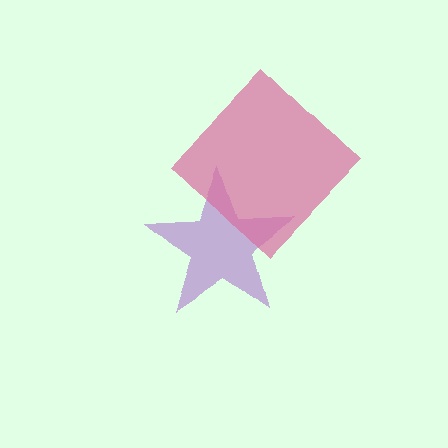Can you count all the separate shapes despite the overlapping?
Yes, there are 2 separate shapes.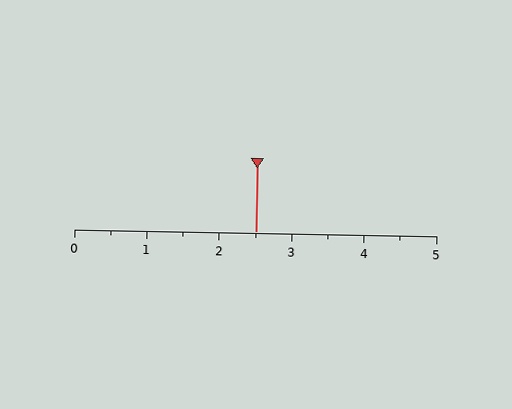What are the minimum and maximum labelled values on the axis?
The axis runs from 0 to 5.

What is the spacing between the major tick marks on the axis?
The major ticks are spaced 1 apart.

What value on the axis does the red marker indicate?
The marker indicates approximately 2.5.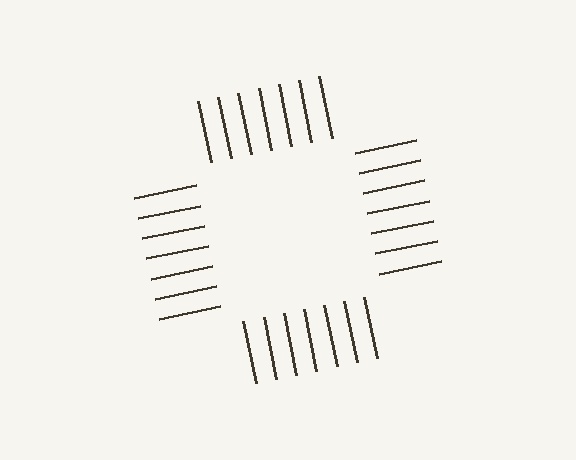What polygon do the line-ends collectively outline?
An illusory square — the line segments terminate on its edges but no continuous stroke is drawn.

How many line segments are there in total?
28 — 7 along each of the 4 edges.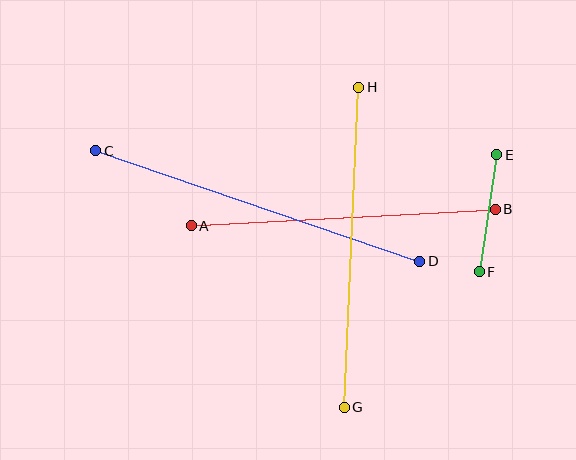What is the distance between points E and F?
The distance is approximately 118 pixels.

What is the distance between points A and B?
The distance is approximately 304 pixels.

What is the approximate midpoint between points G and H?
The midpoint is at approximately (352, 247) pixels.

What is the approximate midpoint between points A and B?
The midpoint is at approximately (343, 218) pixels.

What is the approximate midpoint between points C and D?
The midpoint is at approximately (258, 206) pixels.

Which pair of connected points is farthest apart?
Points C and D are farthest apart.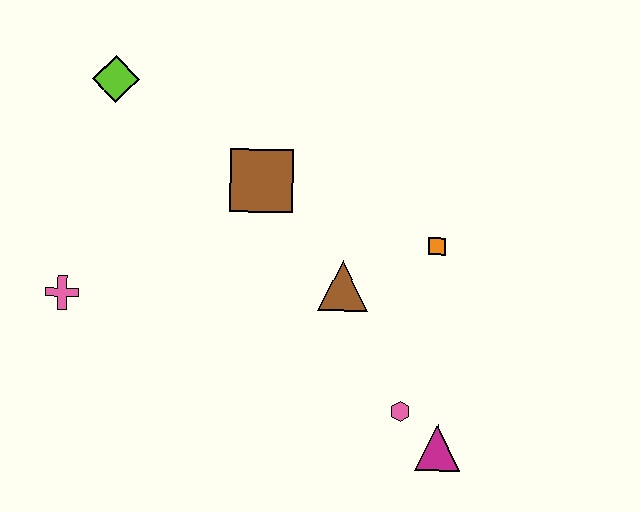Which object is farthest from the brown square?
The magenta triangle is farthest from the brown square.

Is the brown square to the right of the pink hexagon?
No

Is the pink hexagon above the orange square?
No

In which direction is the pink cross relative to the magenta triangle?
The pink cross is to the left of the magenta triangle.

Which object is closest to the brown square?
The brown triangle is closest to the brown square.